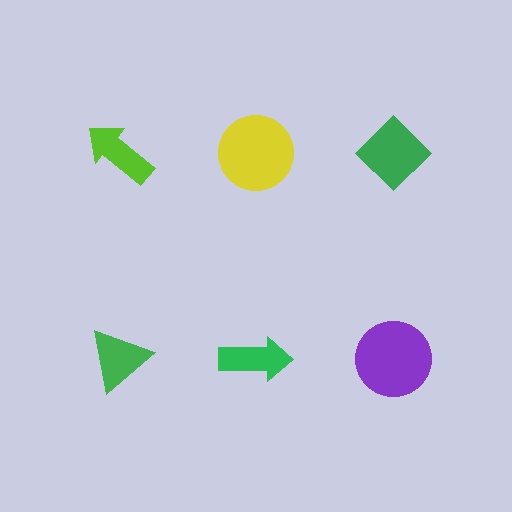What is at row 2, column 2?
A green arrow.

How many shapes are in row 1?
3 shapes.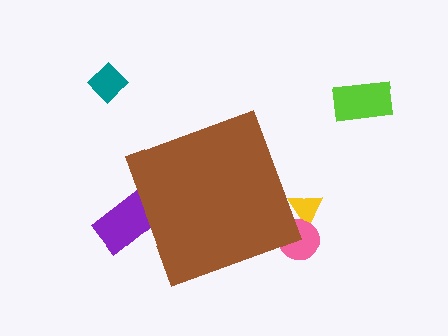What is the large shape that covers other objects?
A brown diamond.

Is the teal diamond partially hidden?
No, the teal diamond is fully visible.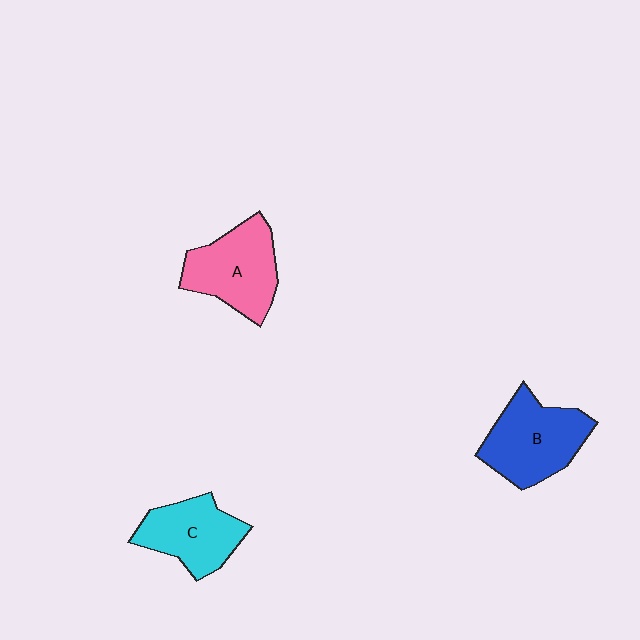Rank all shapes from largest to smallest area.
From largest to smallest: B (blue), A (pink), C (cyan).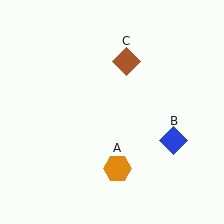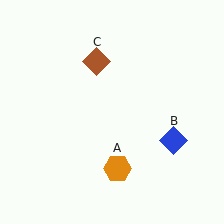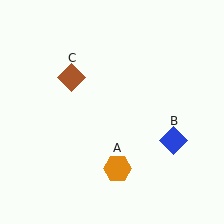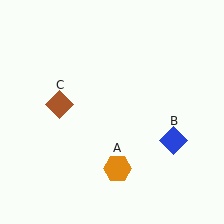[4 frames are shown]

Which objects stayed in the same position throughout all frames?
Orange hexagon (object A) and blue diamond (object B) remained stationary.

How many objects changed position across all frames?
1 object changed position: brown diamond (object C).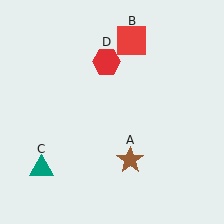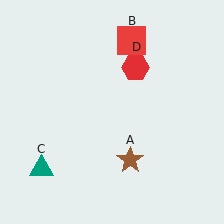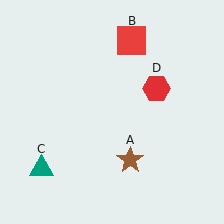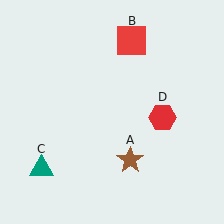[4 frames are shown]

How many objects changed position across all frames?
1 object changed position: red hexagon (object D).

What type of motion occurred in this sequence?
The red hexagon (object D) rotated clockwise around the center of the scene.